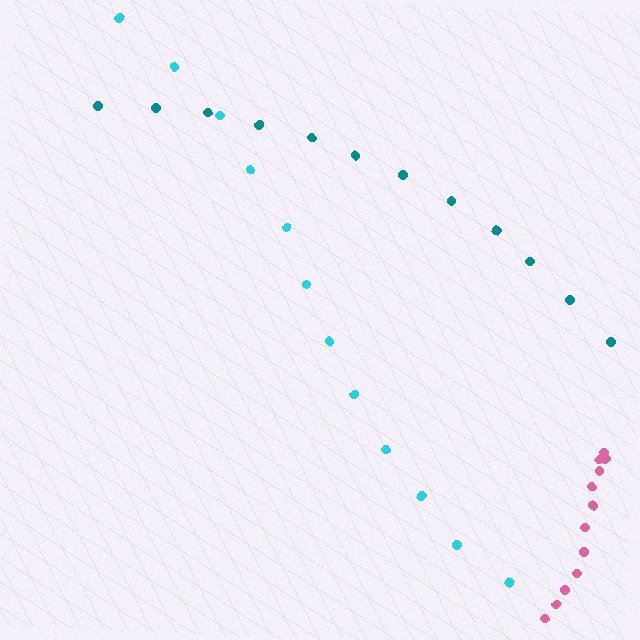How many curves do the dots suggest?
There are 3 distinct paths.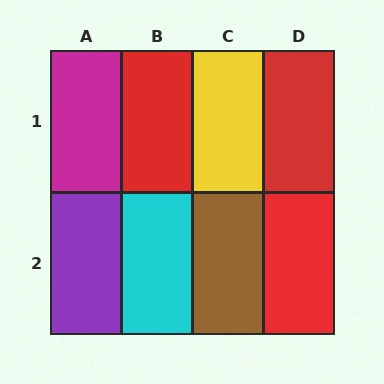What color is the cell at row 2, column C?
Brown.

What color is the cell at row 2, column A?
Purple.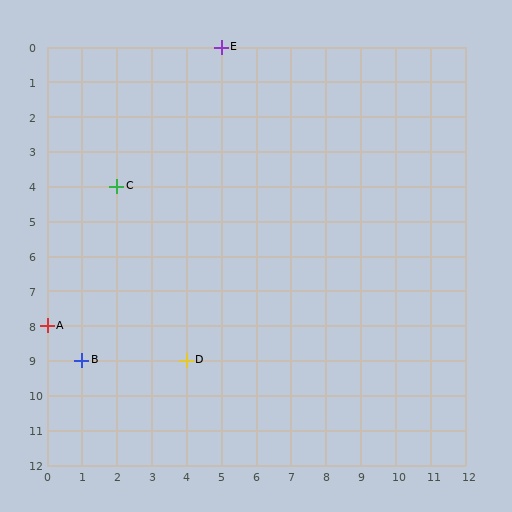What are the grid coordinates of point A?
Point A is at grid coordinates (0, 8).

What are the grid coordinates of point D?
Point D is at grid coordinates (4, 9).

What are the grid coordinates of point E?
Point E is at grid coordinates (5, 0).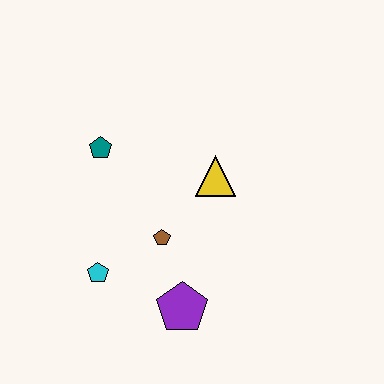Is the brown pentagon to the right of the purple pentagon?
No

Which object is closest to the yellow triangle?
The brown pentagon is closest to the yellow triangle.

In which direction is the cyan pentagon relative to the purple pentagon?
The cyan pentagon is to the left of the purple pentagon.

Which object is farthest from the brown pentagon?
The teal pentagon is farthest from the brown pentagon.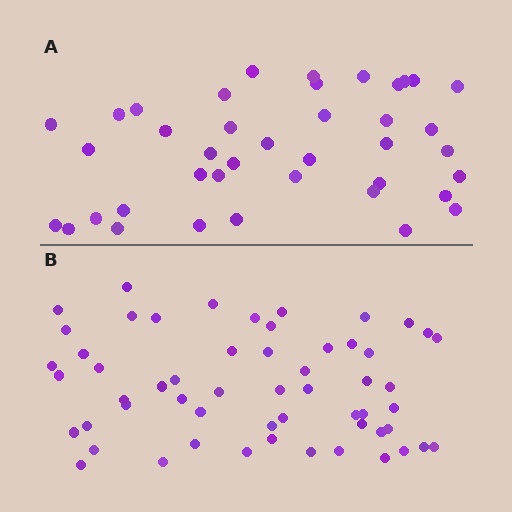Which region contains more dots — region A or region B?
Region B (the bottom region) has more dots.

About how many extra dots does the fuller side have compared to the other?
Region B has approximately 15 more dots than region A.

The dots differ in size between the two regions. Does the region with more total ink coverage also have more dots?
No. Region A has more total ink coverage because its dots are larger, but region B actually contains more individual dots. Total area can be misleading — the number of items is what matters here.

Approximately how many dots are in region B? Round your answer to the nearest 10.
About 60 dots. (The exact count is 56, which rounds to 60.)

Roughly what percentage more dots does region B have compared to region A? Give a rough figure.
About 40% more.